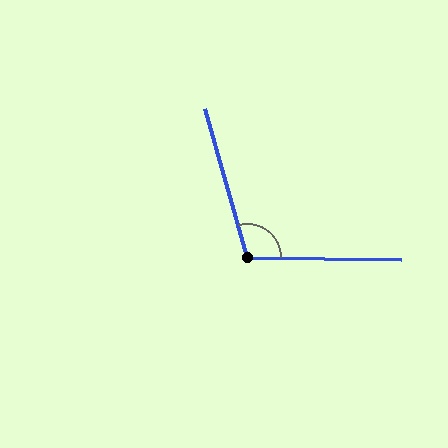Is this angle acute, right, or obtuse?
It is obtuse.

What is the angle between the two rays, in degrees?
Approximately 107 degrees.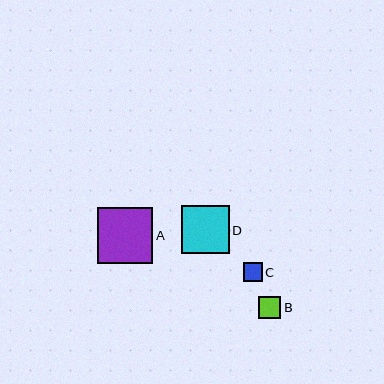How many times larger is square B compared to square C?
Square B is approximately 1.2 times the size of square C.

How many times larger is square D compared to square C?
Square D is approximately 2.5 times the size of square C.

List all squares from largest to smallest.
From largest to smallest: A, D, B, C.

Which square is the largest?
Square A is the largest with a size of approximately 56 pixels.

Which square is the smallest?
Square C is the smallest with a size of approximately 19 pixels.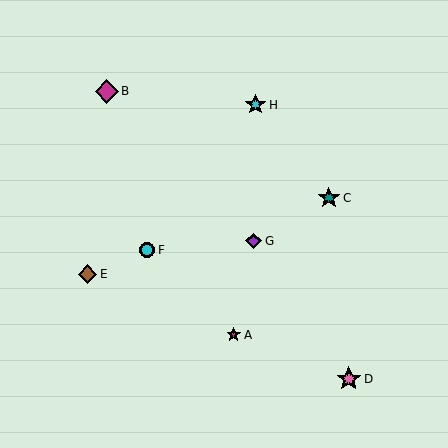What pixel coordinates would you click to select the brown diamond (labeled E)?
Click at (88, 274) to select the brown diamond E.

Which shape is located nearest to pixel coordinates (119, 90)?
The magenta diamond (labeled B) at (107, 91) is nearest to that location.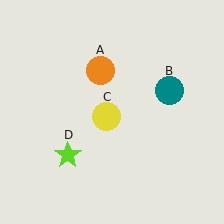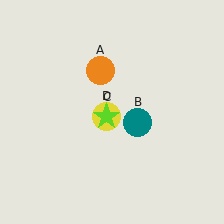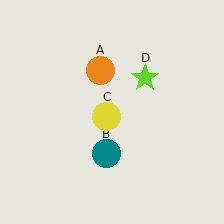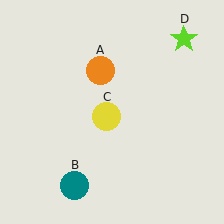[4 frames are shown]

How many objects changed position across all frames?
2 objects changed position: teal circle (object B), lime star (object D).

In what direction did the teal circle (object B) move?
The teal circle (object B) moved down and to the left.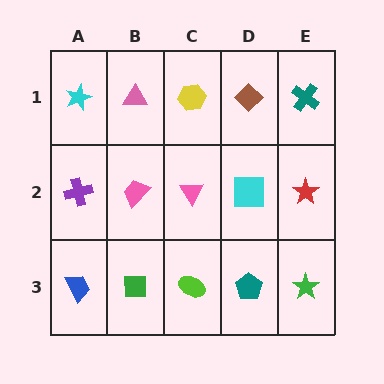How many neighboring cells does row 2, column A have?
3.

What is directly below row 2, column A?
A blue trapezoid.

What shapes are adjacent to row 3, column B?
A pink trapezoid (row 2, column B), a blue trapezoid (row 3, column A), a lime ellipse (row 3, column C).